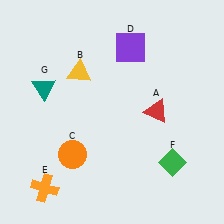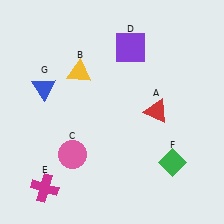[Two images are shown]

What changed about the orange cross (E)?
In Image 1, E is orange. In Image 2, it changed to magenta.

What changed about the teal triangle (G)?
In Image 1, G is teal. In Image 2, it changed to blue.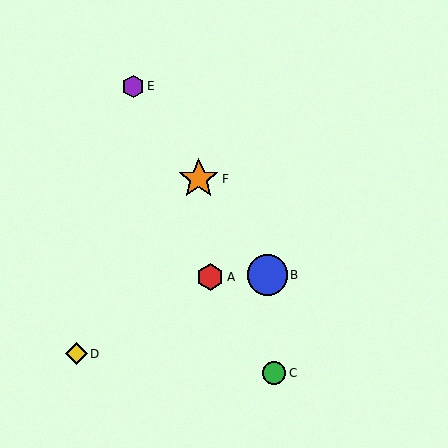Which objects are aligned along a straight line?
Objects B, E, F are aligned along a straight line.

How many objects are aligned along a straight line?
3 objects (B, E, F) are aligned along a straight line.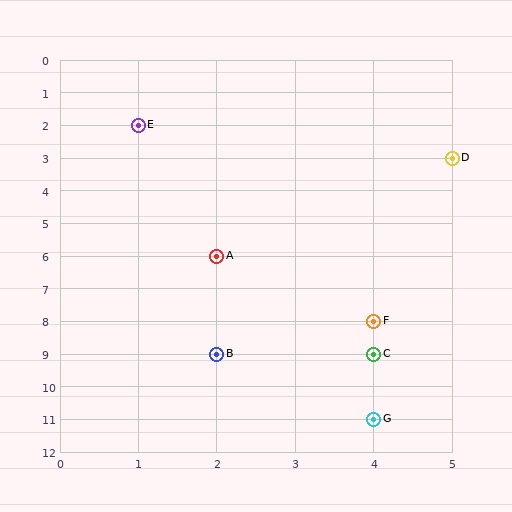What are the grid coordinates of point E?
Point E is at grid coordinates (1, 2).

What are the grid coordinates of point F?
Point F is at grid coordinates (4, 8).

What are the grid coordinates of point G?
Point G is at grid coordinates (4, 11).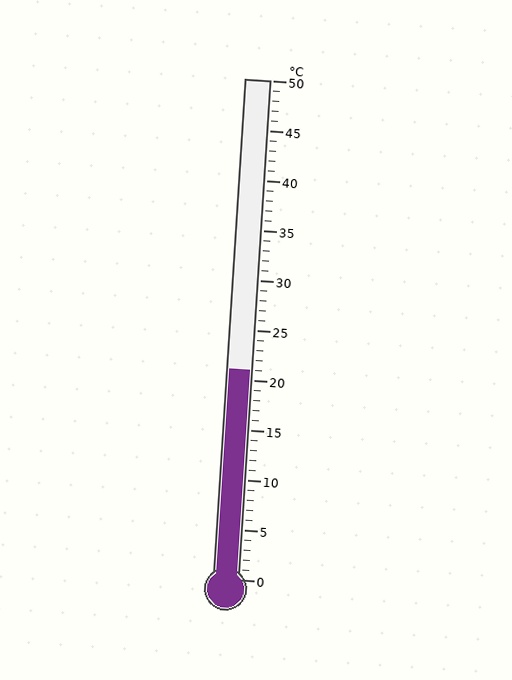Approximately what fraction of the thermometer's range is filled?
The thermometer is filled to approximately 40% of its range.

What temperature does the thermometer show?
The thermometer shows approximately 21°C.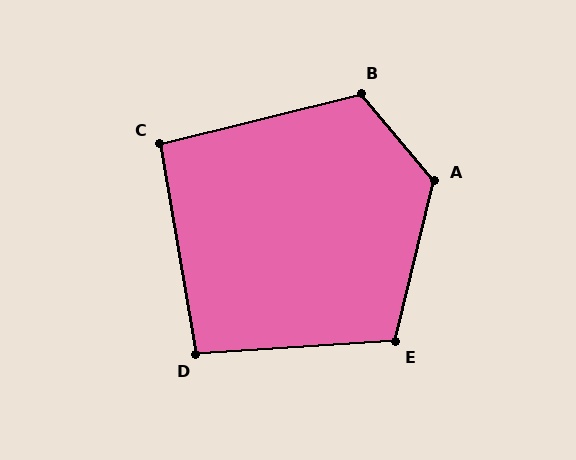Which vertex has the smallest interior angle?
C, at approximately 94 degrees.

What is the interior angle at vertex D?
Approximately 96 degrees (obtuse).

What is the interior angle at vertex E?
Approximately 107 degrees (obtuse).